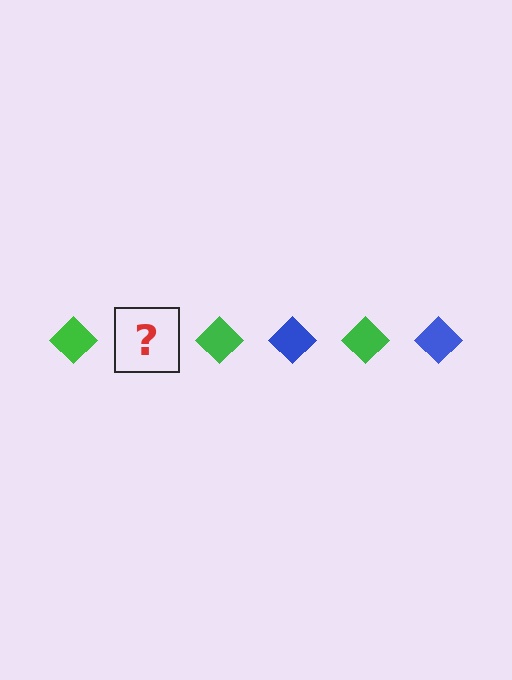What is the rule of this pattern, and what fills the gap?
The rule is that the pattern cycles through green, blue diamonds. The gap should be filled with a blue diamond.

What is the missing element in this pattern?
The missing element is a blue diamond.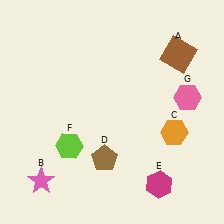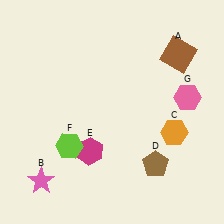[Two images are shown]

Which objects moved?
The objects that moved are: the brown pentagon (D), the magenta hexagon (E).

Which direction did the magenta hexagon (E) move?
The magenta hexagon (E) moved left.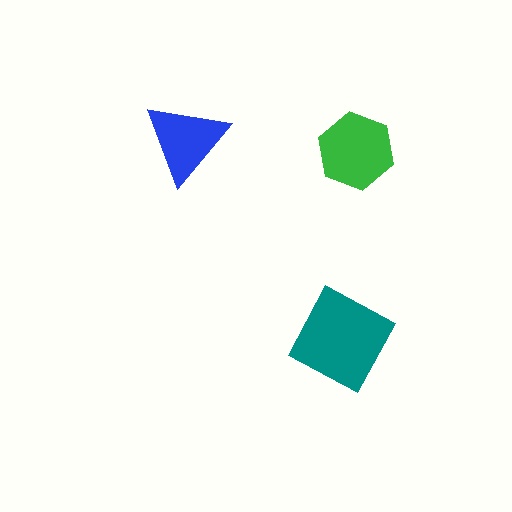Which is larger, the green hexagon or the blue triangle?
The green hexagon.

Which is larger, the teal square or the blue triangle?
The teal square.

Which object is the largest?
The teal square.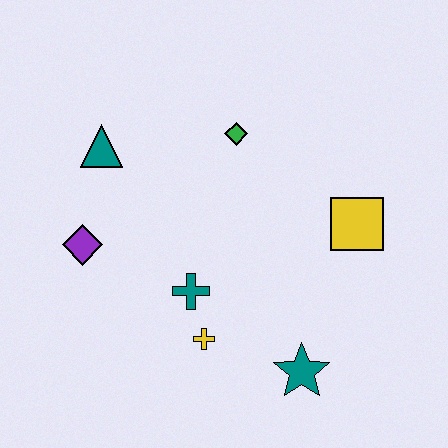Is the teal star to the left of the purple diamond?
No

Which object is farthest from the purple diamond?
The yellow square is farthest from the purple diamond.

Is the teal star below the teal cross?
Yes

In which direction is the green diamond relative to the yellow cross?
The green diamond is above the yellow cross.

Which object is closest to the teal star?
The yellow cross is closest to the teal star.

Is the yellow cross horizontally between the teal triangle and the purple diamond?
No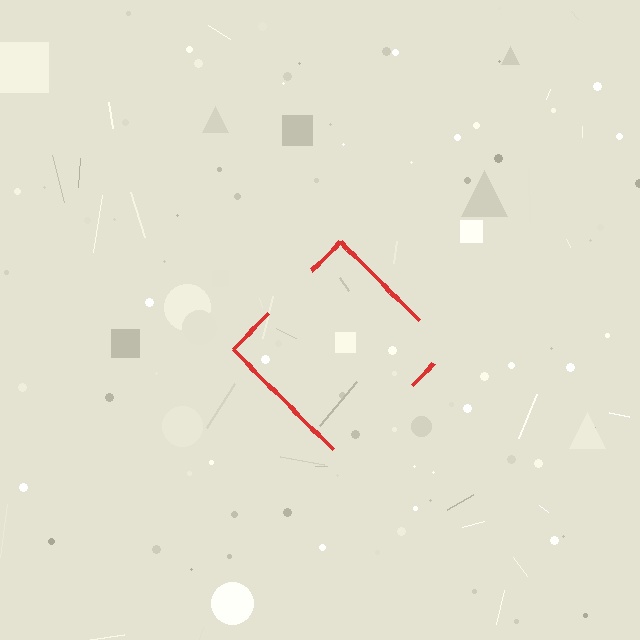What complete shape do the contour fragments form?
The contour fragments form a diamond.